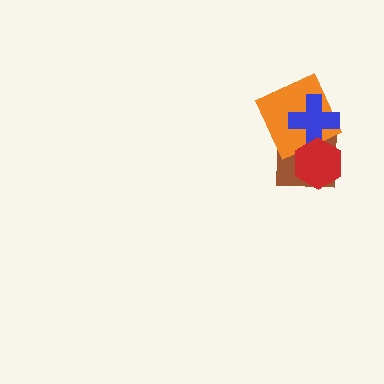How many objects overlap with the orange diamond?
3 objects overlap with the orange diamond.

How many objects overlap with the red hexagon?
3 objects overlap with the red hexagon.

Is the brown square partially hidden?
Yes, it is partially covered by another shape.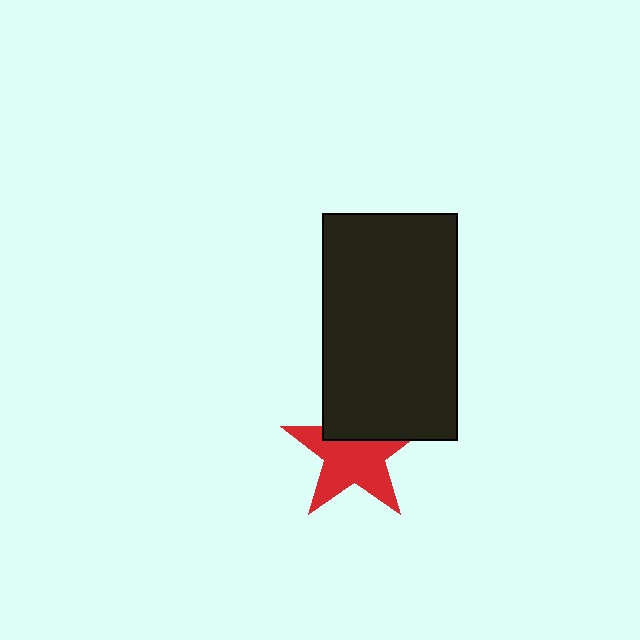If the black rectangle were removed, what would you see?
You would see the complete red star.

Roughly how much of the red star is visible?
About half of it is visible (roughly 65%).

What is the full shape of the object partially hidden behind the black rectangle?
The partially hidden object is a red star.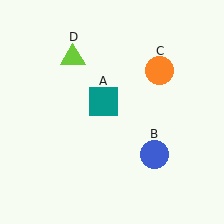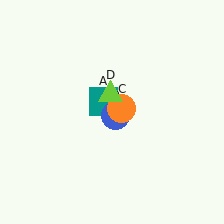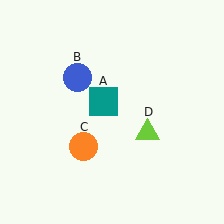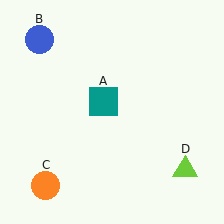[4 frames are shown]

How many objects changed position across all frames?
3 objects changed position: blue circle (object B), orange circle (object C), lime triangle (object D).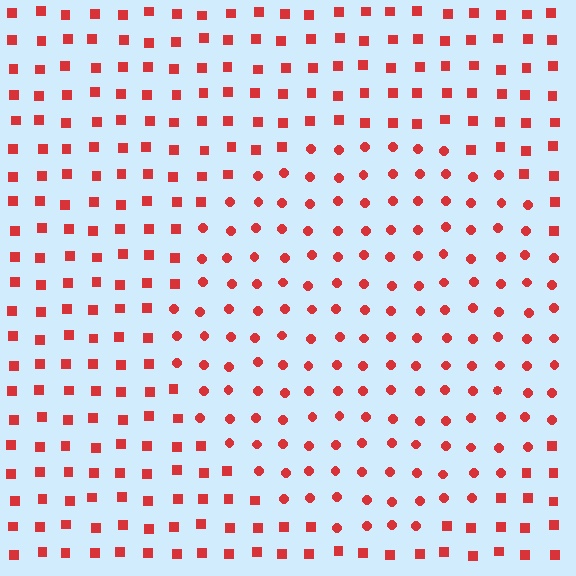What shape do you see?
I see a circle.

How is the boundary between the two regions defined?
The boundary is defined by a change in element shape: circles inside vs. squares outside. All elements share the same color and spacing.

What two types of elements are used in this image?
The image uses circles inside the circle region and squares outside it.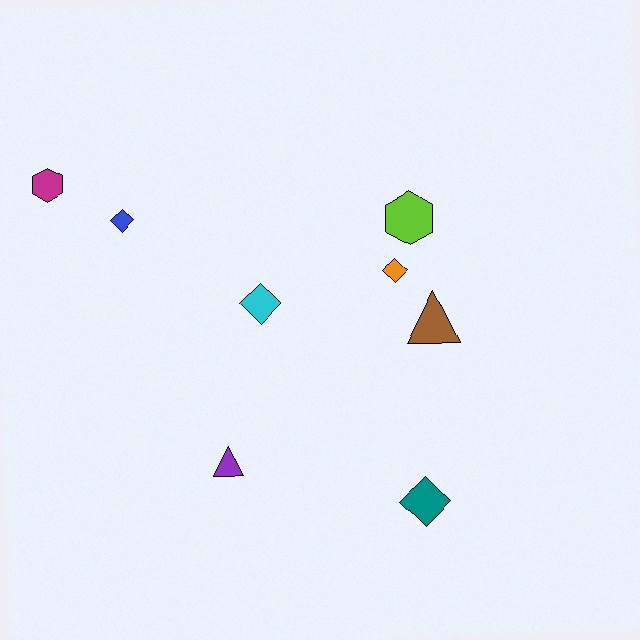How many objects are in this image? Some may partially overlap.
There are 8 objects.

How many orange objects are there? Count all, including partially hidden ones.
There is 1 orange object.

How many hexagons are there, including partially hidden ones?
There are 2 hexagons.